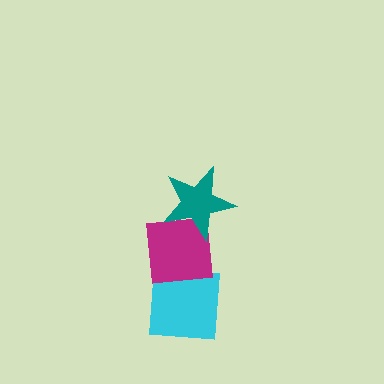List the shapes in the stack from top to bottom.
From top to bottom: the teal star, the magenta square, the cyan square.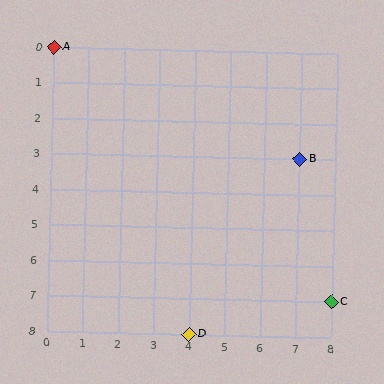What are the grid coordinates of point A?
Point A is at grid coordinates (0, 0).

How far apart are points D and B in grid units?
Points D and B are 3 columns and 5 rows apart (about 5.8 grid units diagonally).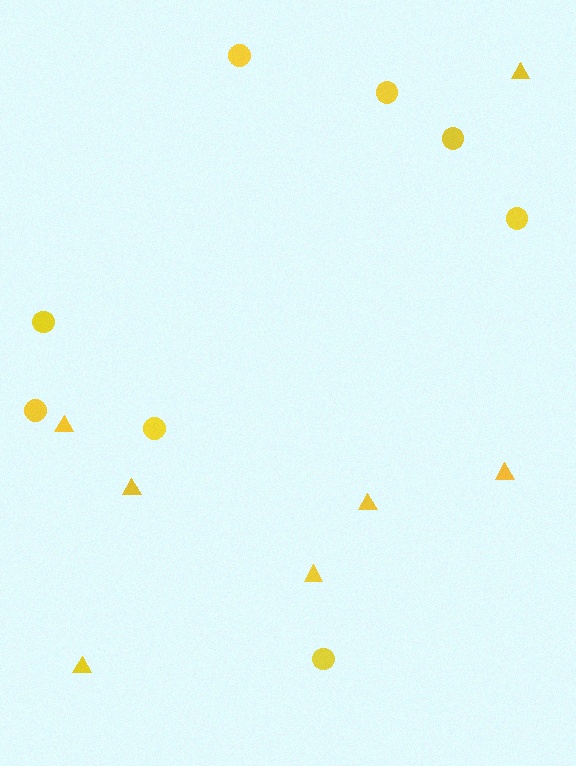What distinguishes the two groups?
There are 2 groups: one group of circles (8) and one group of triangles (7).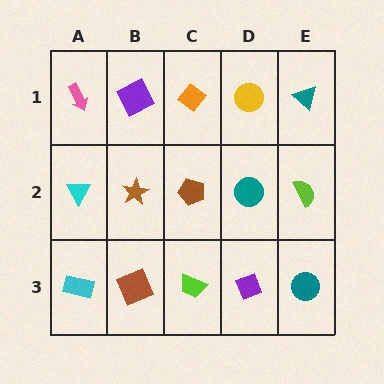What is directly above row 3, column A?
A cyan triangle.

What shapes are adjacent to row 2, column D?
A yellow circle (row 1, column D), a purple diamond (row 3, column D), a brown pentagon (row 2, column C), a lime semicircle (row 2, column E).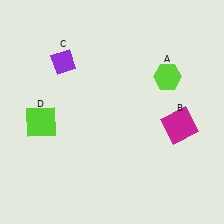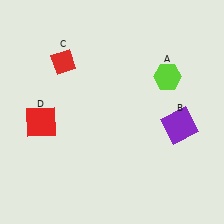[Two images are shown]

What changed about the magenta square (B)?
In Image 1, B is magenta. In Image 2, it changed to purple.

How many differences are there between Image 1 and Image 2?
There are 3 differences between the two images.